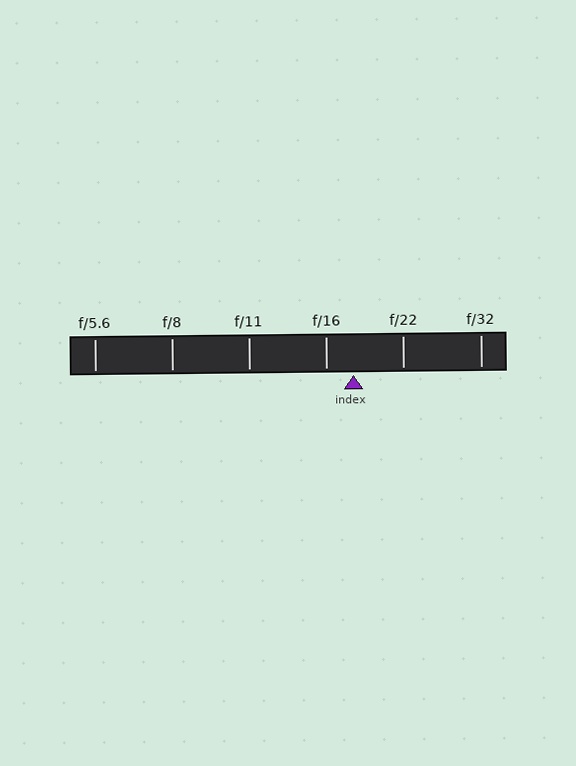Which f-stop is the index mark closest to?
The index mark is closest to f/16.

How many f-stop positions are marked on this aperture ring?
There are 6 f-stop positions marked.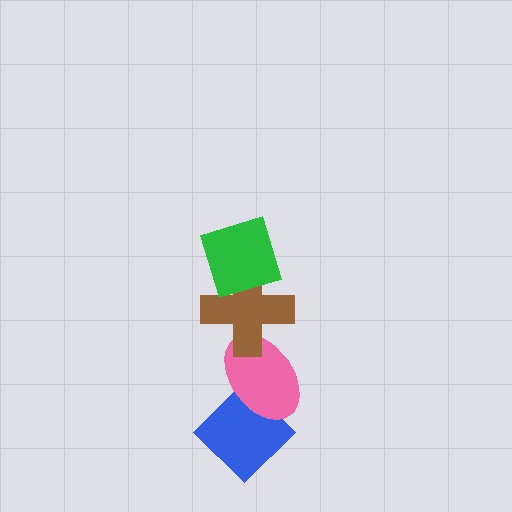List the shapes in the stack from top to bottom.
From top to bottom: the green diamond, the brown cross, the pink ellipse, the blue diamond.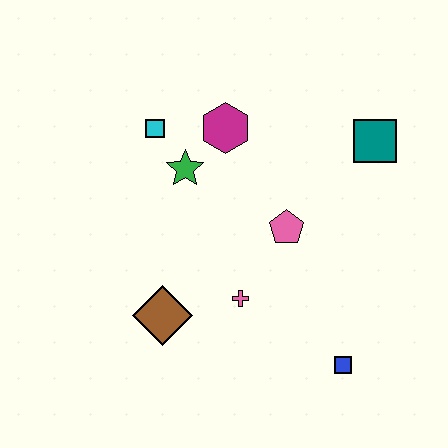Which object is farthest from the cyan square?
The blue square is farthest from the cyan square.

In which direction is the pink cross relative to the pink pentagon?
The pink cross is below the pink pentagon.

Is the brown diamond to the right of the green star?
No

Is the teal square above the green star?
Yes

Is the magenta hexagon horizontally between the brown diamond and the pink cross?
Yes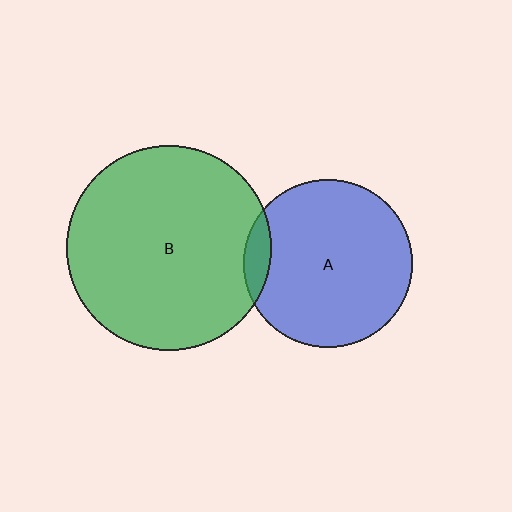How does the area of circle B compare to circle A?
Approximately 1.5 times.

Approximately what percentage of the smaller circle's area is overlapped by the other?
Approximately 10%.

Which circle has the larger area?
Circle B (green).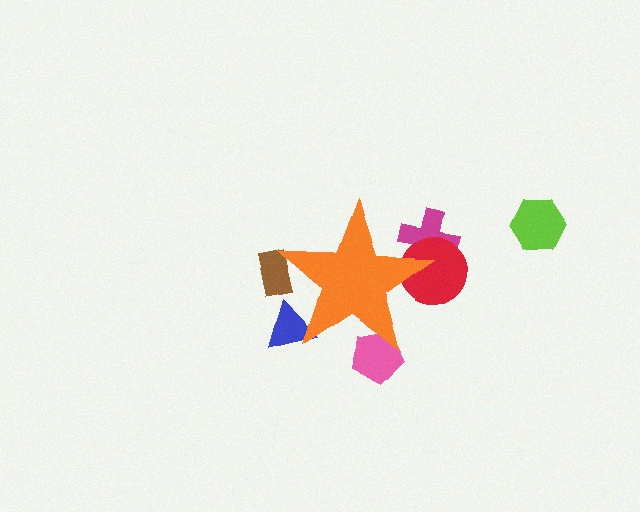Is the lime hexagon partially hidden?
No, the lime hexagon is fully visible.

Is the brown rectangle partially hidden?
Yes, the brown rectangle is partially hidden behind the orange star.